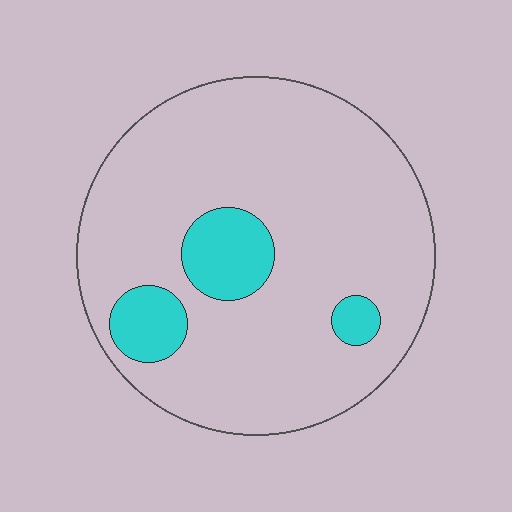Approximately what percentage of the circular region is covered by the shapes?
Approximately 15%.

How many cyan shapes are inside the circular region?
3.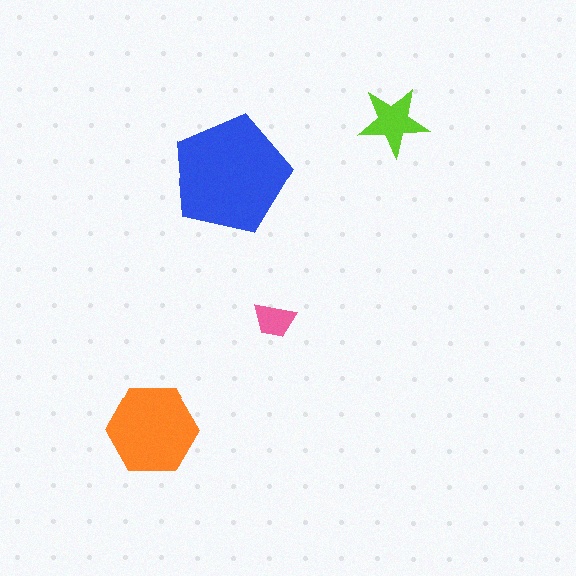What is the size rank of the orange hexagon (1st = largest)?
2nd.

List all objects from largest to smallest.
The blue pentagon, the orange hexagon, the lime star, the pink trapezoid.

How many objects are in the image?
There are 4 objects in the image.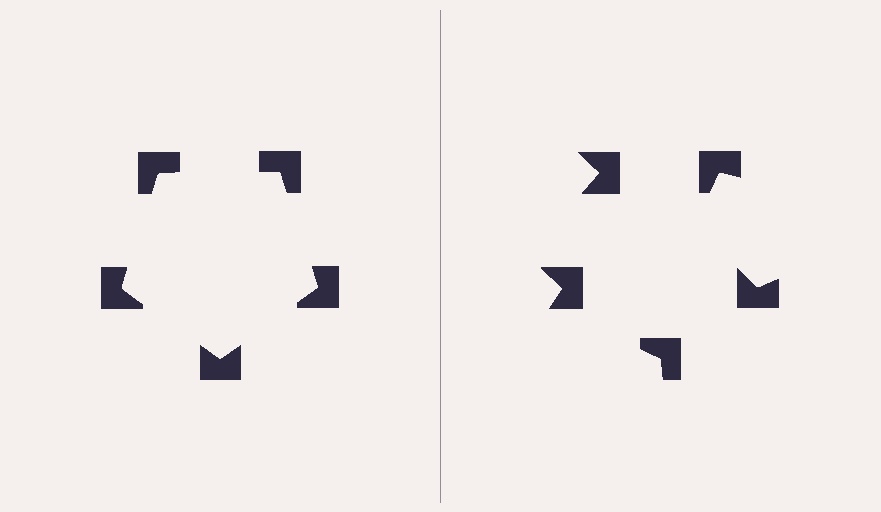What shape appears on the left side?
An illusory pentagon.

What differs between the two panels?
The notched squares are positioned identically on both sides; only the wedge orientations differ. On the left they align to a pentagon; on the right they are misaligned.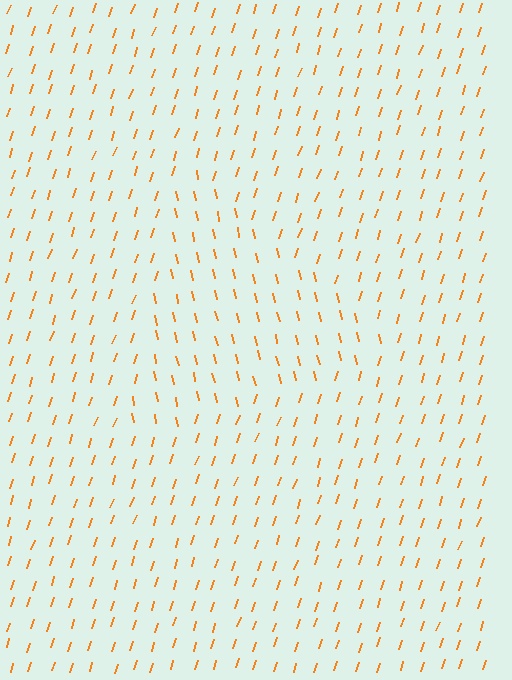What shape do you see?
I see a triangle.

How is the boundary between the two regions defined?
The boundary is defined purely by a change in line orientation (approximately 31 degrees difference). All lines are the same color and thickness.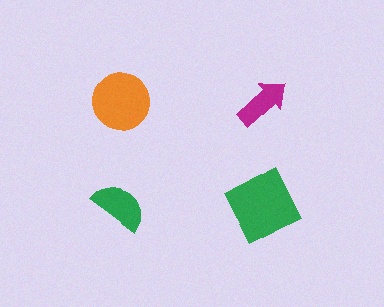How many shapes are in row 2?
2 shapes.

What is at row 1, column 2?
A magenta arrow.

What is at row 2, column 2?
A green square.